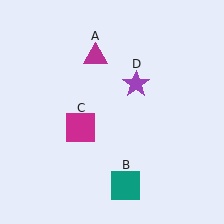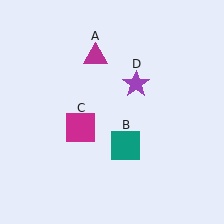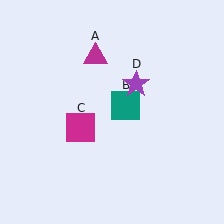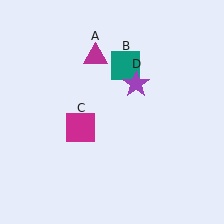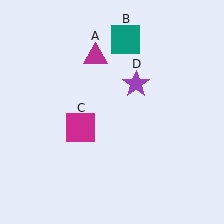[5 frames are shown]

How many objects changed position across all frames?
1 object changed position: teal square (object B).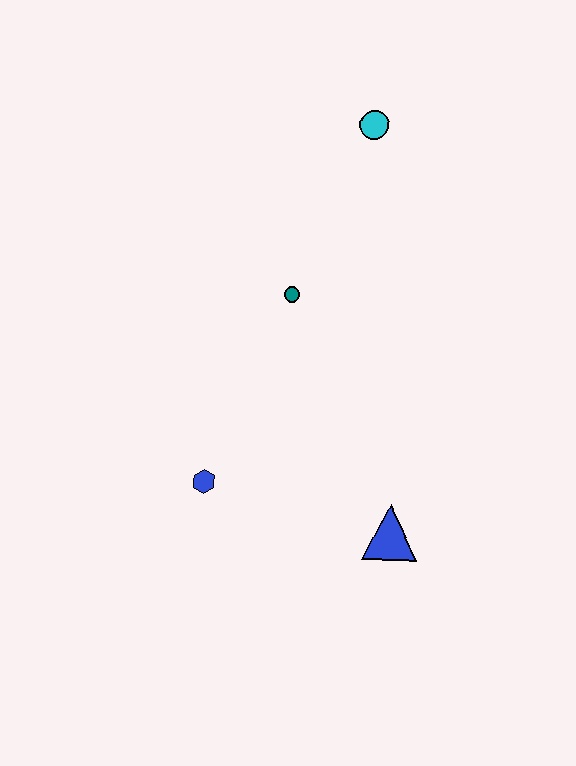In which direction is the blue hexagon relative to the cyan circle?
The blue hexagon is below the cyan circle.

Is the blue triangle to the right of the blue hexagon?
Yes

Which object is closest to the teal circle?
The cyan circle is closest to the teal circle.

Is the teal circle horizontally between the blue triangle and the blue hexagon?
Yes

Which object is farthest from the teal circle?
The blue triangle is farthest from the teal circle.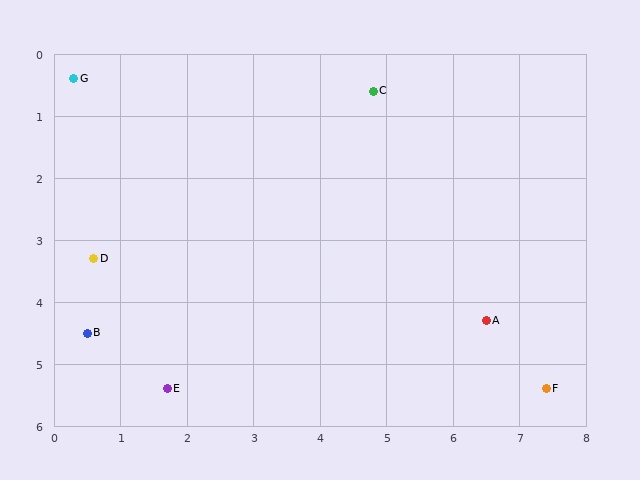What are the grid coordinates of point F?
Point F is at approximately (7.4, 5.4).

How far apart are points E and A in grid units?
Points E and A are about 4.9 grid units apart.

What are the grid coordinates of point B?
Point B is at approximately (0.5, 4.5).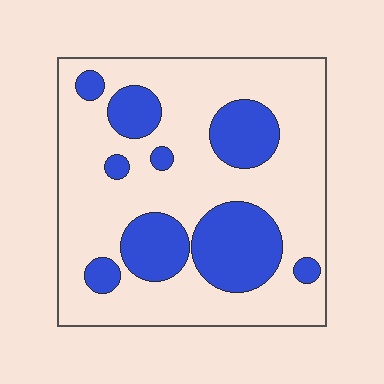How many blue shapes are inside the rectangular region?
9.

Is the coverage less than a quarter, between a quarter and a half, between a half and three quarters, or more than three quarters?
Between a quarter and a half.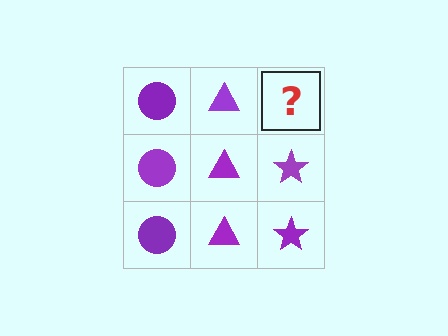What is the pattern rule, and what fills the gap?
The rule is that each column has a consistent shape. The gap should be filled with a purple star.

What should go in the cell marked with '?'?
The missing cell should contain a purple star.